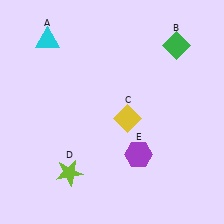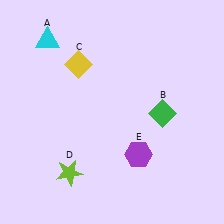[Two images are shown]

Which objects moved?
The objects that moved are: the green diamond (B), the yellow diamond (C).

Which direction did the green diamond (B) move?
The green diamond (B) moved down.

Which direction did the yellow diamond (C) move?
The yellow diamond (C) moved up.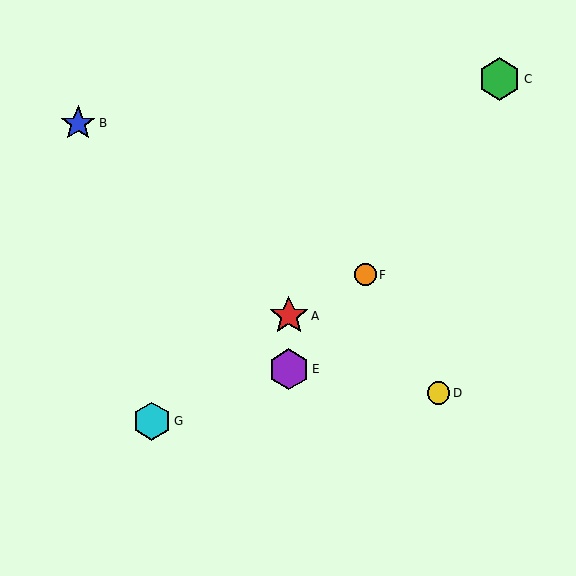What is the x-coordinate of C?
Object C is at x≈500.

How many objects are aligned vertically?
2 objects (A, E) are aligned vertically.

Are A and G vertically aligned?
No, A is at x≈289 and G is at x≈152.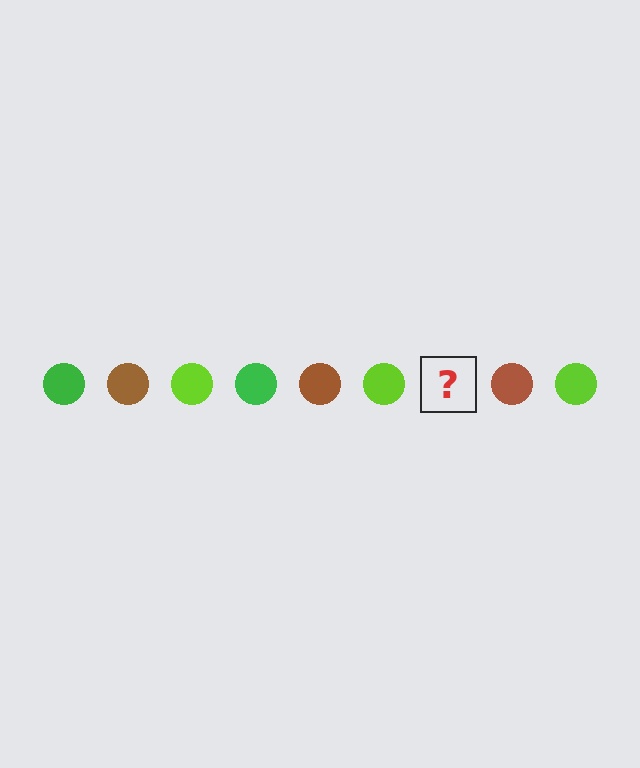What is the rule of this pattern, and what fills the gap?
The rule is that the pattern cycles through green, brown, lime circles. The gap should be filled with a green circle.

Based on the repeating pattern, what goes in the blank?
The blank should be a green circle.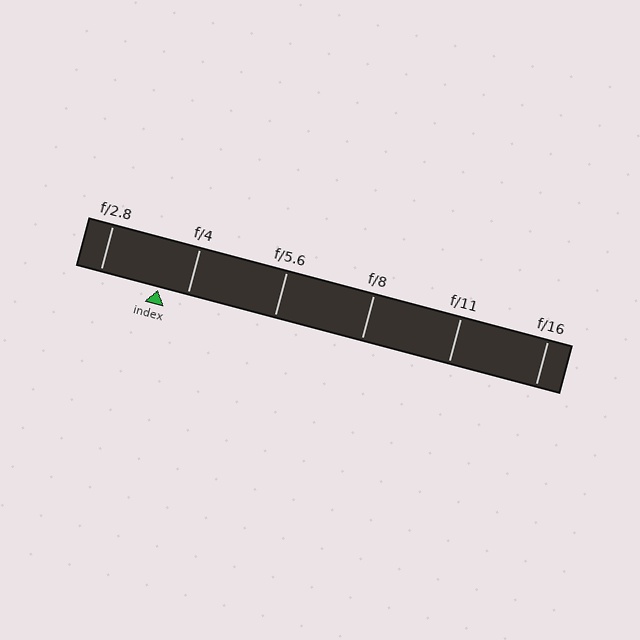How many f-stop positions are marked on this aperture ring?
There are 6 f-stop positions marked.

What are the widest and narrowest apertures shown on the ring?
The widest aperture shown is f/2.8 and the narrowest is f/16.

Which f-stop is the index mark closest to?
The index mark is closest to f/4.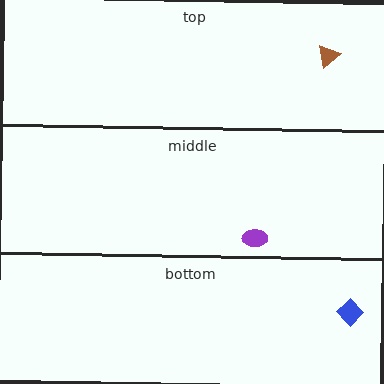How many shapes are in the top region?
1.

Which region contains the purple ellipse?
The middle region.